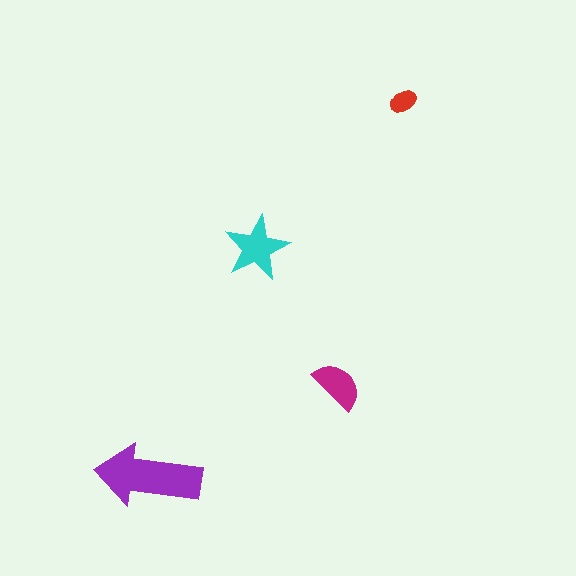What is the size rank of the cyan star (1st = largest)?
2nd.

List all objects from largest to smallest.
The purple arrow, the cyan star, the magenta semicircle, the red ellipse.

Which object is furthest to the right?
The red ellipse is rightmost.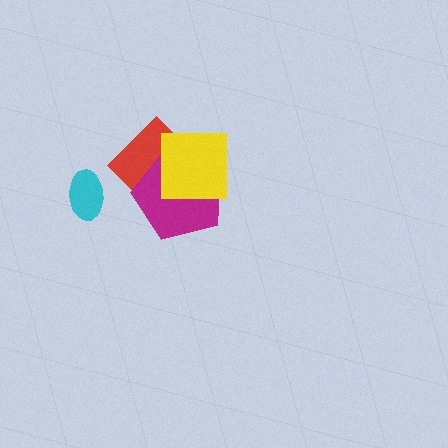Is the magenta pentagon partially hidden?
Yes, it is partially covered by another shape.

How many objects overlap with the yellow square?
2 objects overlap with the yellow square.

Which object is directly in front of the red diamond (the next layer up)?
The magenta pentagon is directly in front of the red diamond.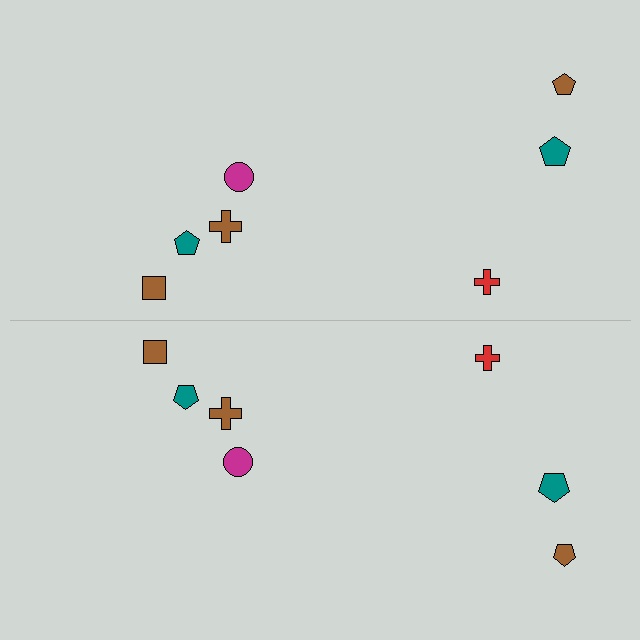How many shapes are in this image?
There are 14 shapes in this image.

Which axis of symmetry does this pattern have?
The pattern has a horizontal axis of symmetry running through the center of the image.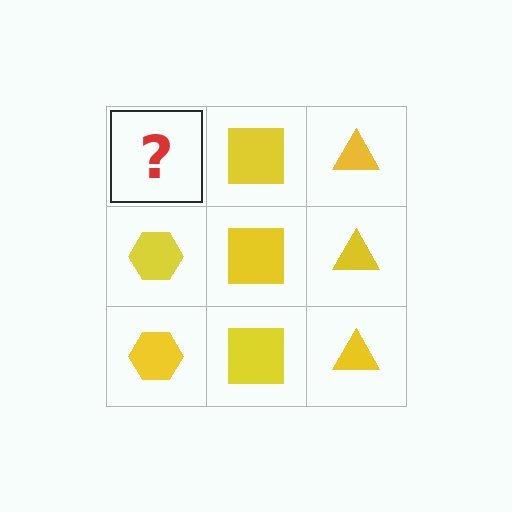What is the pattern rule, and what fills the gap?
The rule is that each column has a consistent shape. The gap should be filled with a yellow hexagon.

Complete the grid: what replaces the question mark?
The question mark should be replaced with a yellow hexagon.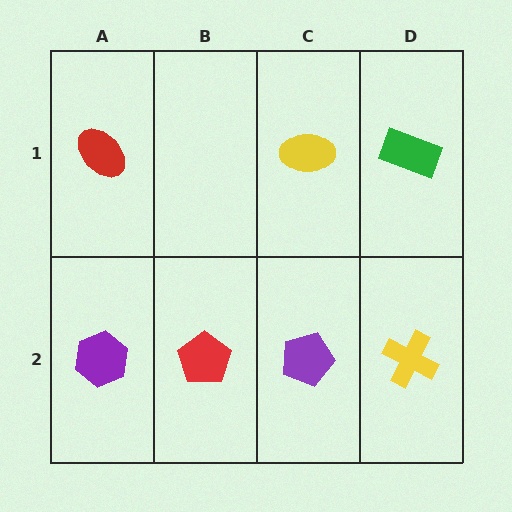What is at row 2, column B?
A red pentagon.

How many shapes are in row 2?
4 shapes.